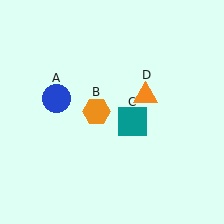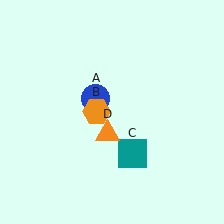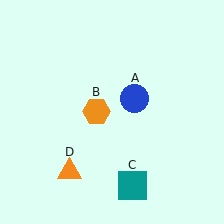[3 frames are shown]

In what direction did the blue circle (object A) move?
The blue circle (object A) moved right.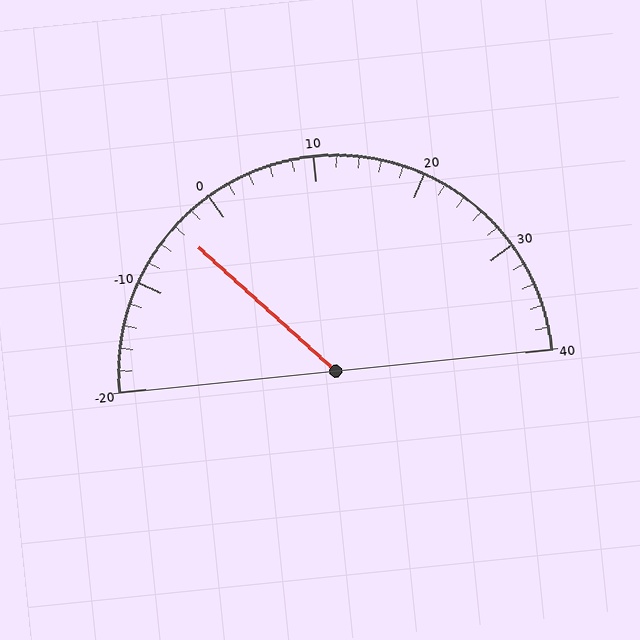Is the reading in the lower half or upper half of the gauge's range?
The reading is in the lower half of the range (-20 to 40).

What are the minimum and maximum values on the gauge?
The gauge ranges from -20 to 40.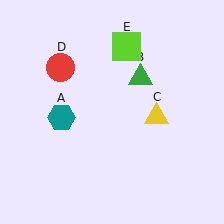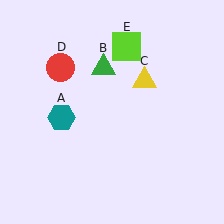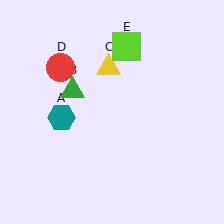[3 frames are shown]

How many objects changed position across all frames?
2 objects changed position: green triangle (object B), yellow triangle (object C).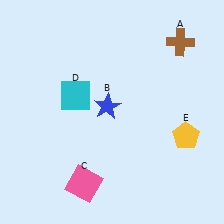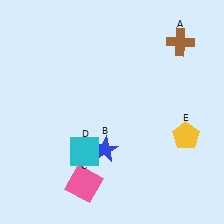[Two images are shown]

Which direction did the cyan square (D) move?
The cyan square (D) moved down.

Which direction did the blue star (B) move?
The blue star (B) moved down.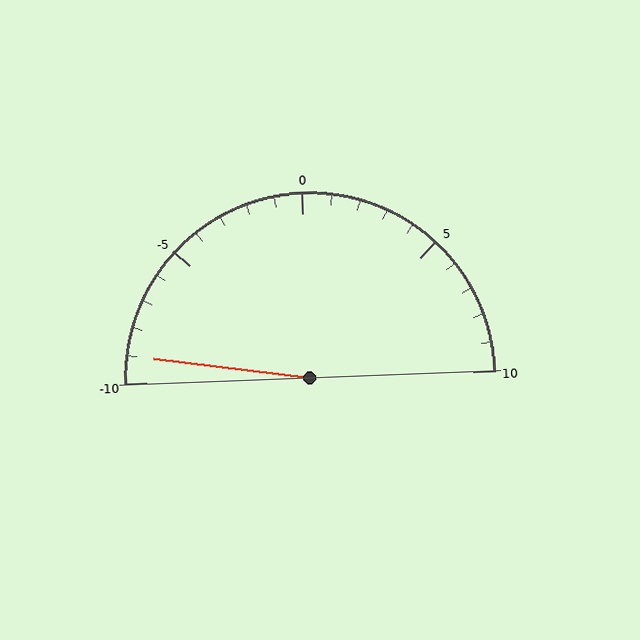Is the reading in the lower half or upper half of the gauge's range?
The reading is in the lower half of the range (-10 to 10).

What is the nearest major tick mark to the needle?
The nearest major tick mark is -10.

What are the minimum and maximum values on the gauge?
The gauge ranges from -10 to 10.